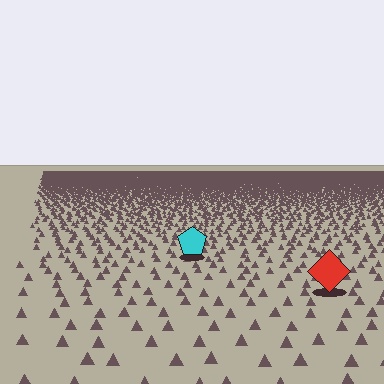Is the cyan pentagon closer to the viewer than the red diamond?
No. The red diamond is closer — you can tell from the texture gradient: the ground texture is coarser near it.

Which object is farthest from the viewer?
The cyan pentagon is farthest from the viewer. It appears smaller and the ground texture around it is denser.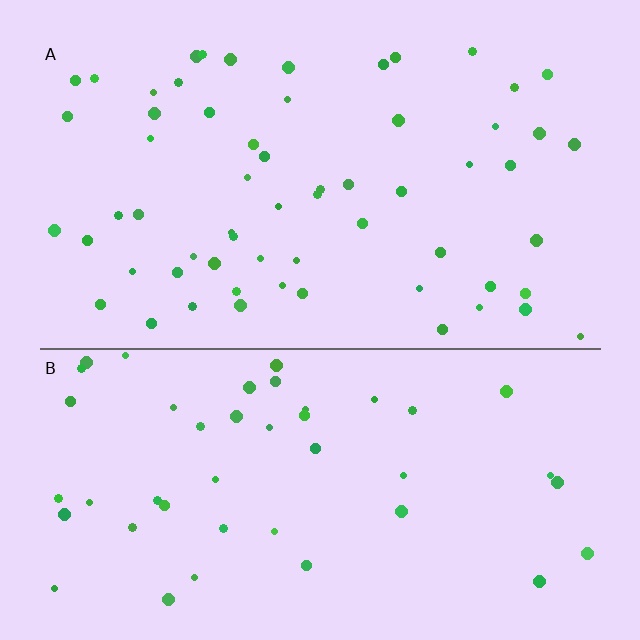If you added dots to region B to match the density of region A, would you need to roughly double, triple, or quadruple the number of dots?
Approximately double.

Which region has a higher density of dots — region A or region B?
A (the top).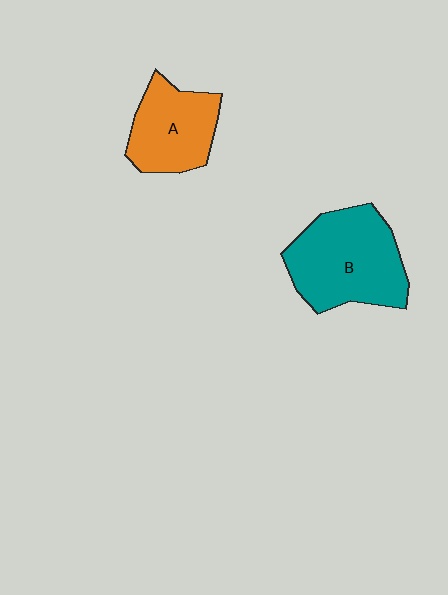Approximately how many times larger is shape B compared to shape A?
Approximately 1.5 times.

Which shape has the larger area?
Shape B (teal).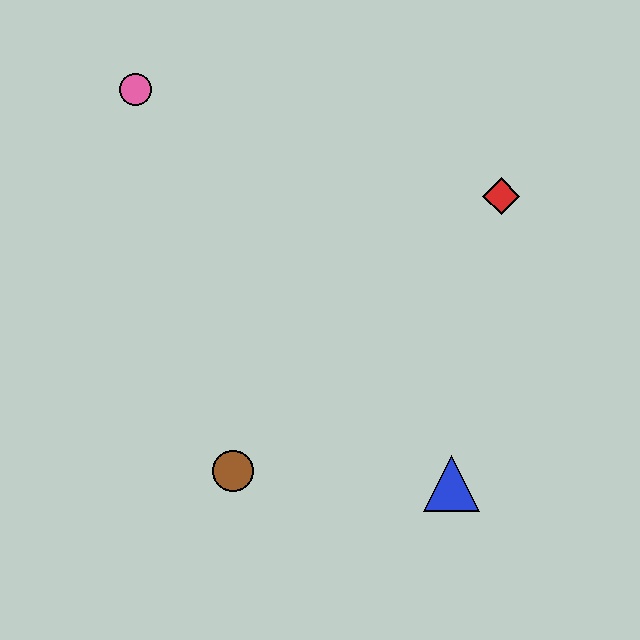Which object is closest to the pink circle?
The red diamond is closest to the pink circle.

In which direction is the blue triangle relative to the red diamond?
The blue triangle is below the red diamond.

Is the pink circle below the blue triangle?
No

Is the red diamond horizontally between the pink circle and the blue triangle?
No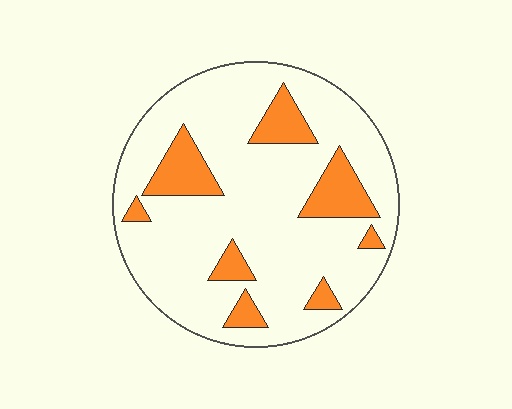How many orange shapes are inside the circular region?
8.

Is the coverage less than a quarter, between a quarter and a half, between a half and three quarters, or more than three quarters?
Less than a quarter.